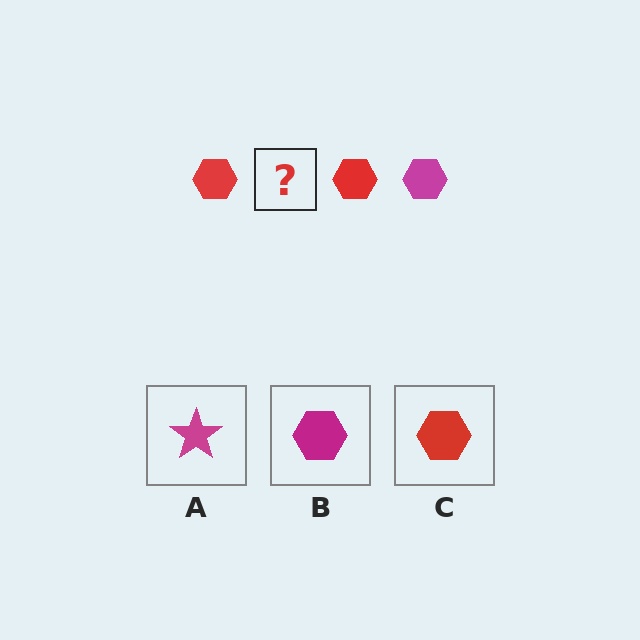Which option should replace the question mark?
Option B.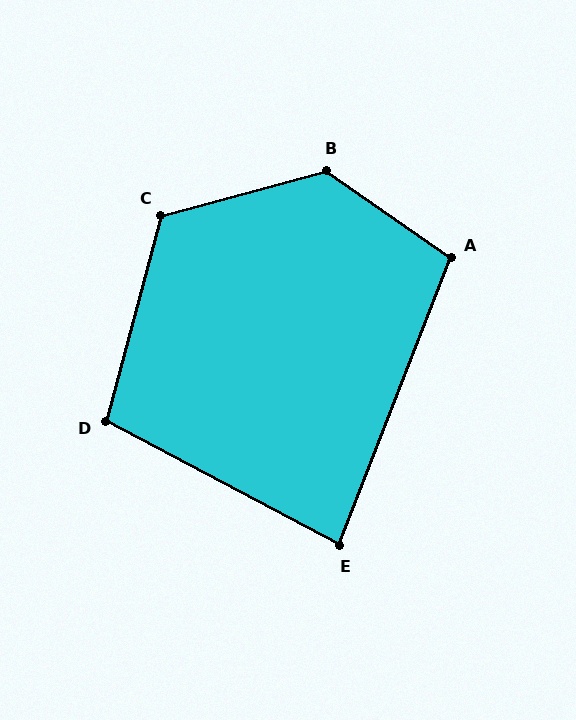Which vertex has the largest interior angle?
B, at approximately 130 degrees.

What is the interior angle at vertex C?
Approximately 120 degrees (obtuse).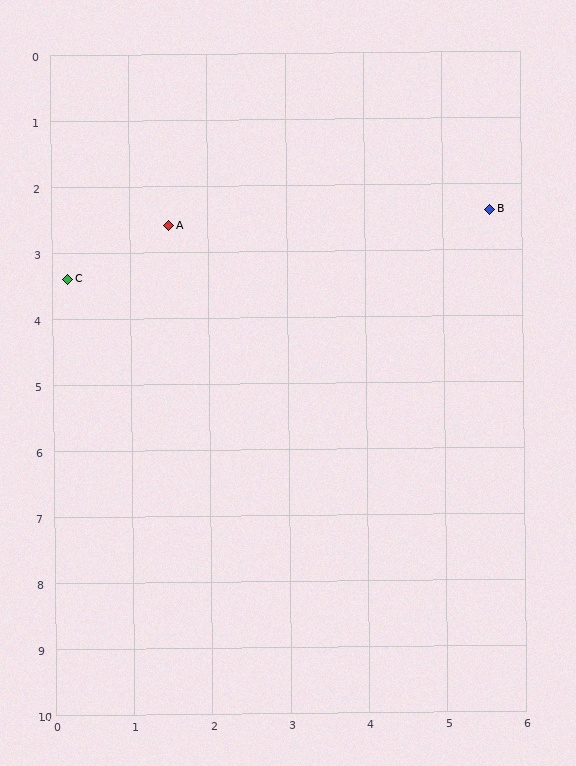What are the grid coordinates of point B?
Point B is at approximately (5.6, 2.4).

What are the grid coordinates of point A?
Point A is at approximately (1.5, 2.6).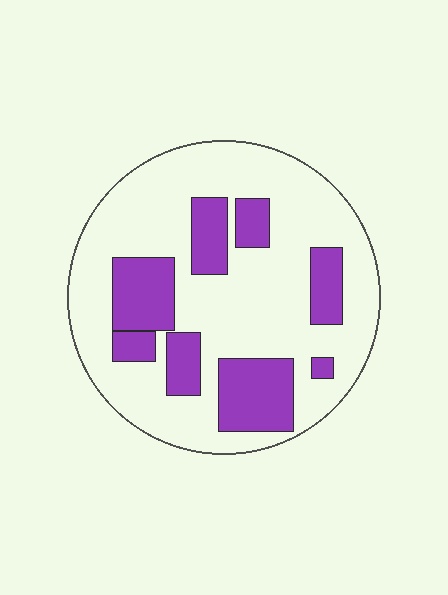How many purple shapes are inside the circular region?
8.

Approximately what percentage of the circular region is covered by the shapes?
Approximately 30%.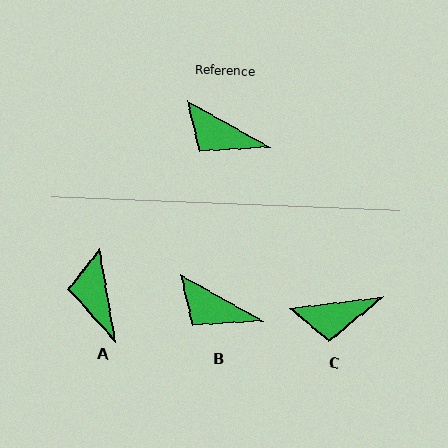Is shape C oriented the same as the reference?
No, it is off by about 36 degrees.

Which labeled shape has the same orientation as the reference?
B.